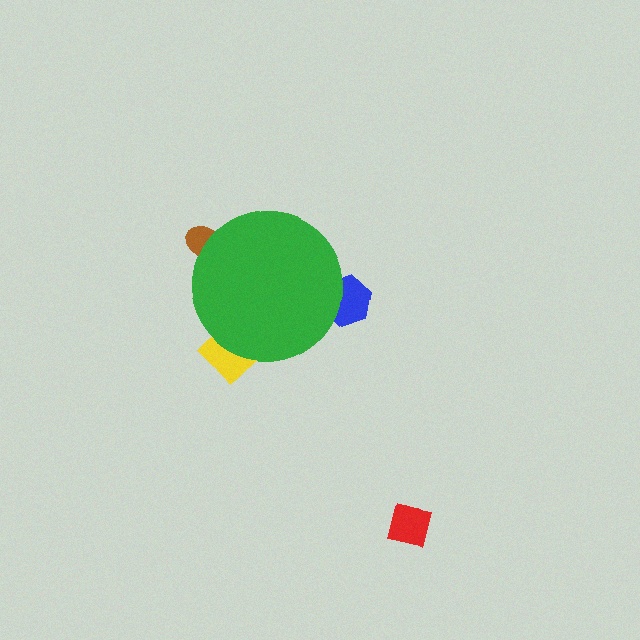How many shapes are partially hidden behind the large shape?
3 shapes are partially hidden.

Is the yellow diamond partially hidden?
Yes, the yellow diamond is partially hidden behind the green circle.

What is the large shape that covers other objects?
A green circle.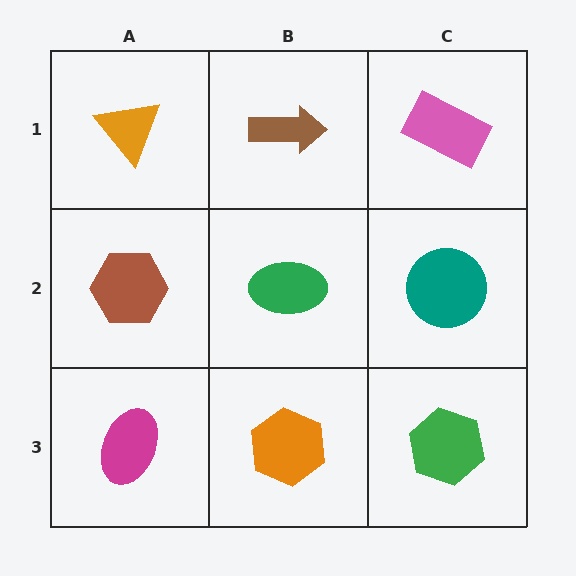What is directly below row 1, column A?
A brown hexagon.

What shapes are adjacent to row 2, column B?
A brown arrow (row 1, column B), an orange hexagon (row 3, column B), a brown hexagon (row 2, column A), a teal circle (row 2, column C).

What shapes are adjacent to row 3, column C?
A teal circle (row 2, column C), an orange hexagon (row 3, column B).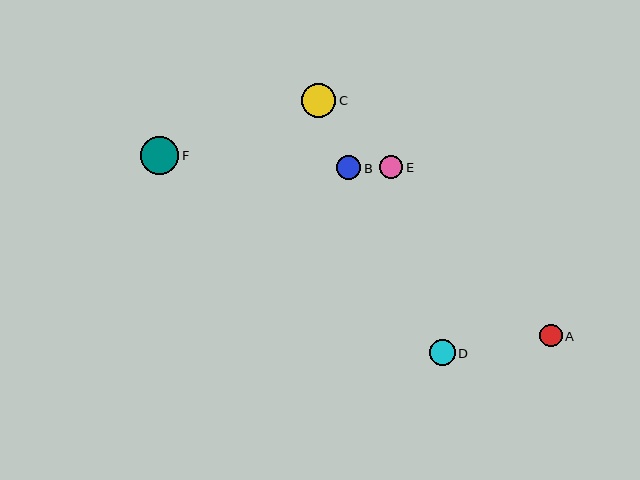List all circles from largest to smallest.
From largest to smallest: F, C, D, B, E, A.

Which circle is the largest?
Circle F is the largest with a size of approximately 38 pixels.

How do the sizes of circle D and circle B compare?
Circle D and circle B are approximately the same size.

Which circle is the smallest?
Circle A is the smallest with a size of approximately 22 pixels.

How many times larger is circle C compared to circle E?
Circle C is approximately 1.5 times the size of circle E.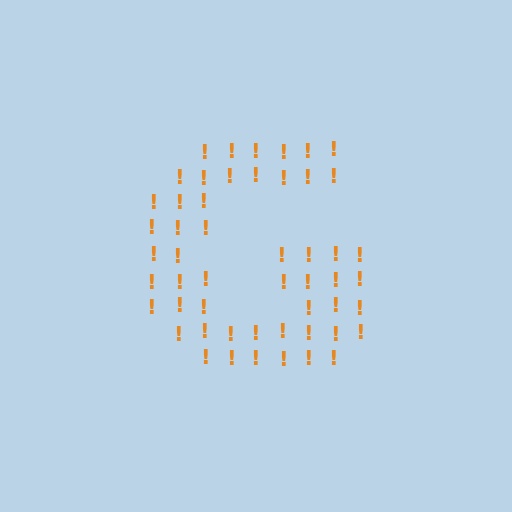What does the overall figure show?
The overall figure shows the letter G.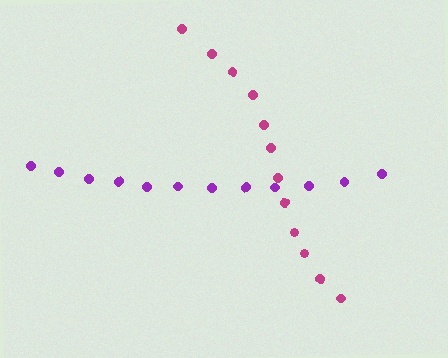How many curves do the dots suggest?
There are 2 distinct paths.